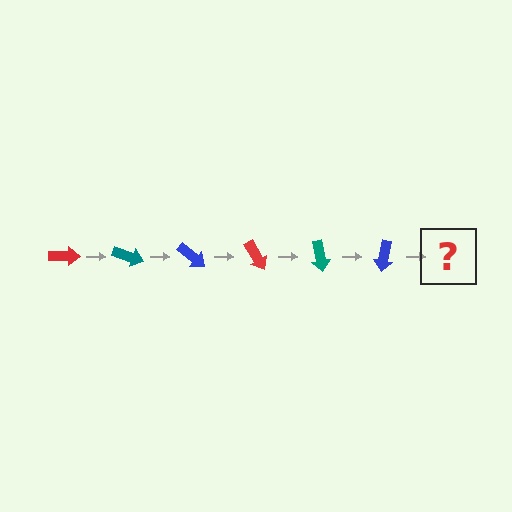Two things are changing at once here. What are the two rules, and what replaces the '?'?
The two rules are that it rotates 20 degrees each step and the color cycles through red, teal, and blue. The '?' should be a red arrow, rotated 120 degrees from the start.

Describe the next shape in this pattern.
It should be a red arrow, rotated 120 degrees from the start.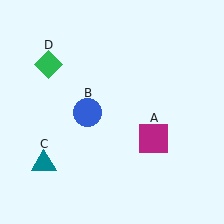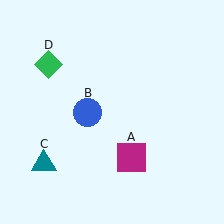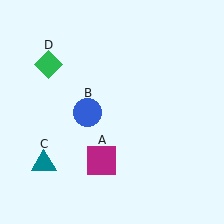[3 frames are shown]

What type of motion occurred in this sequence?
The magenta square (object A) rotated clockwise around the center of the scene.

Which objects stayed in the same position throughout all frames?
Blue circle (object B) and teal triangle (object C) and green diamond (object D) remained stationary.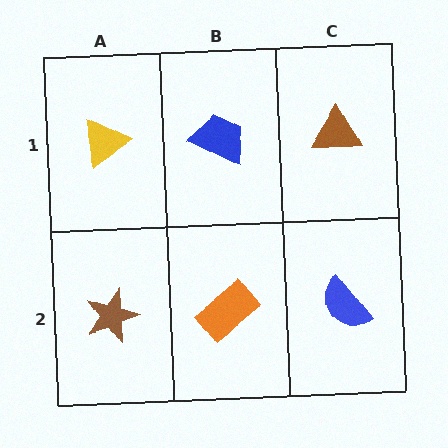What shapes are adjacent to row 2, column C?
A brown triangle (row 1, column C), an orange rectangle (row 2, column B).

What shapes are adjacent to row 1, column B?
An orange rectangle (row 2, column B), a yellow triangle (row 1, column A), a brown triangle (row 1, column C).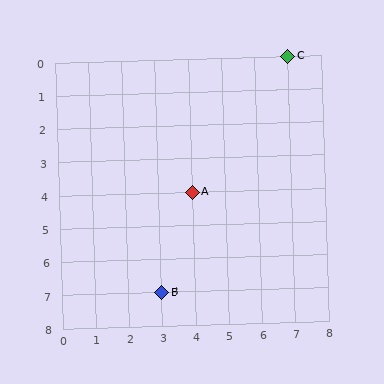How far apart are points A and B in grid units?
Points A and B are 1 column and 3 rows apart (about 3.2 grid units diagonally).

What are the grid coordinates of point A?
Point A is at grid coordinates (4, 4).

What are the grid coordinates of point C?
Point C is at grid coordinates (7, 0).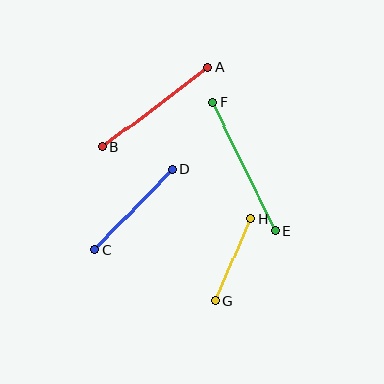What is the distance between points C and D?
The distance is approximately 112 pixels.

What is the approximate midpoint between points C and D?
The midpoint is at approximately (134, 210) pixels.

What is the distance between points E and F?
The distance is approximately 142 pixels.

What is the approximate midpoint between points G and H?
The midpoint is at approximately (233, 260) pixels.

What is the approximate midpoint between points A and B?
The midpoint is at approximately (155, 107) pixels.